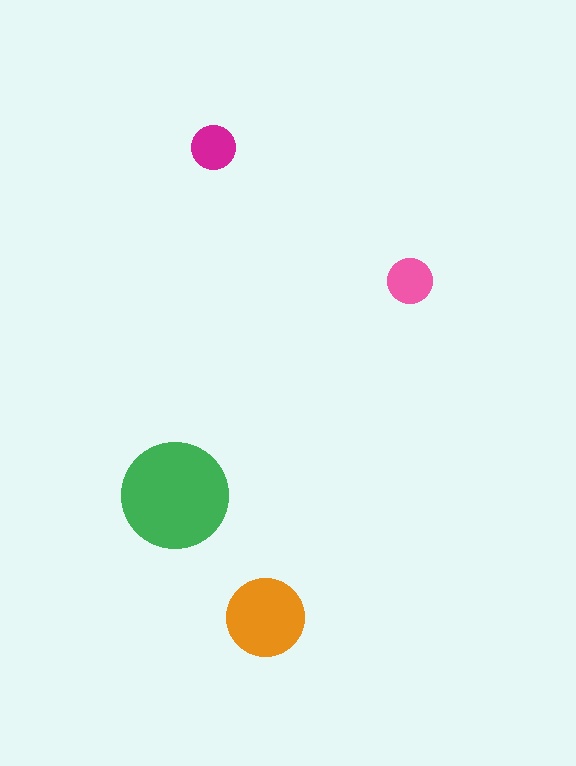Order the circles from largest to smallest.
the green one, the orange one, the pink one, the magenta one.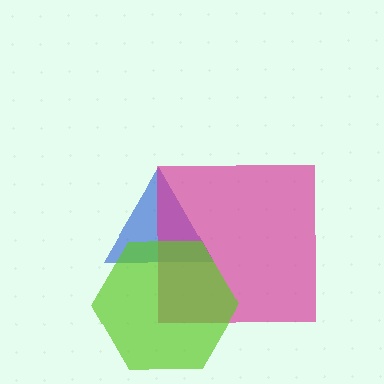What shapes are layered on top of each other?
The layered shapes are: a blue triangle, a magenta square, a lime hexagon.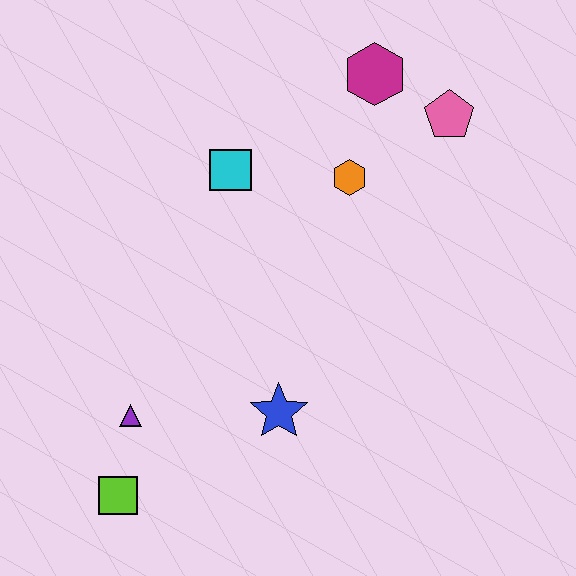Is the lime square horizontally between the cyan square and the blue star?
No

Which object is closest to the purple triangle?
The lime square is closest to the purple triangle.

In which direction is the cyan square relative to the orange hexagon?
The cyan square is to the left of the orange hexagon.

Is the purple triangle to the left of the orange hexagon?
Yes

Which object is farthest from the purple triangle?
The pink pentagon is farthest from the purple triangle.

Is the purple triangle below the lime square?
No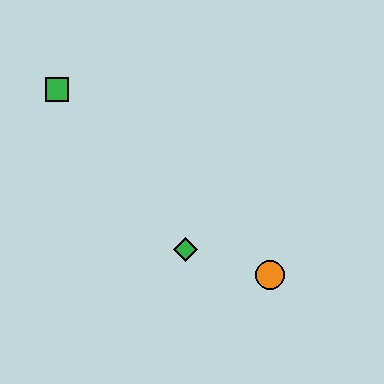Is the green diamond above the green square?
No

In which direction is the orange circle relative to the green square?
The orange circle is to the right of the green square.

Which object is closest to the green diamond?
The orange circle is closest to the green diamond.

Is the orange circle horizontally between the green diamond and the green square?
No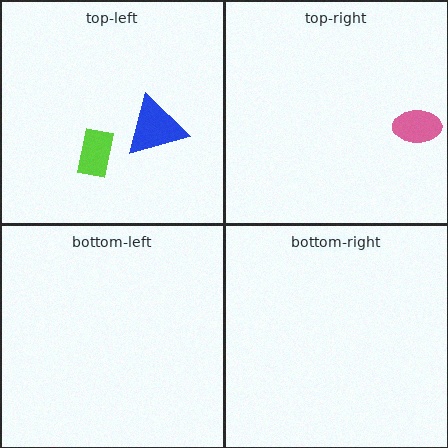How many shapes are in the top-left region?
2.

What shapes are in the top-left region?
The blue triangle, the lime rectangle.